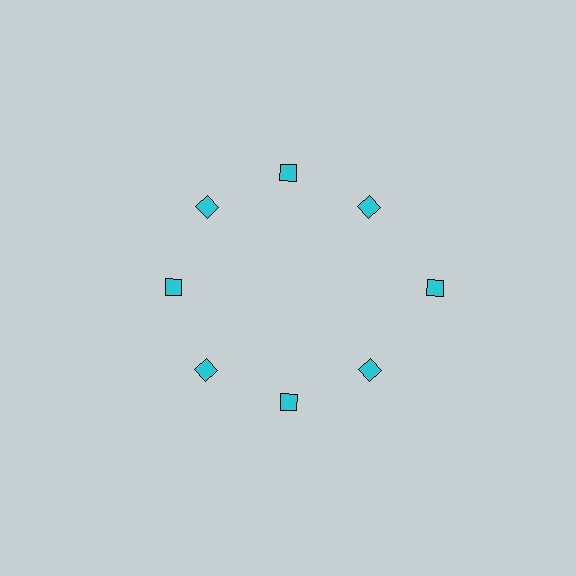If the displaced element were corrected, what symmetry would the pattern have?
It would have 8-fold rotational symmetry — the pattern would map onto itself every 45 degrees.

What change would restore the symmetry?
The symmetry would be restored by moving it inward, back onto the ring so that all 8 diamonds sit at equal angles and equal distance from the center.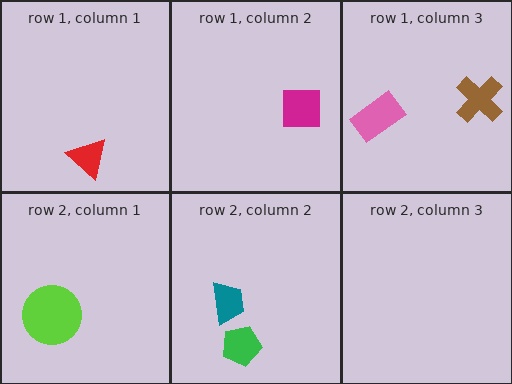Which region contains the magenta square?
The row 1, column 2 region.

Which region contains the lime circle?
The row 2, column 1 region.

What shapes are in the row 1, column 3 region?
The pink rectangle, the brown cross.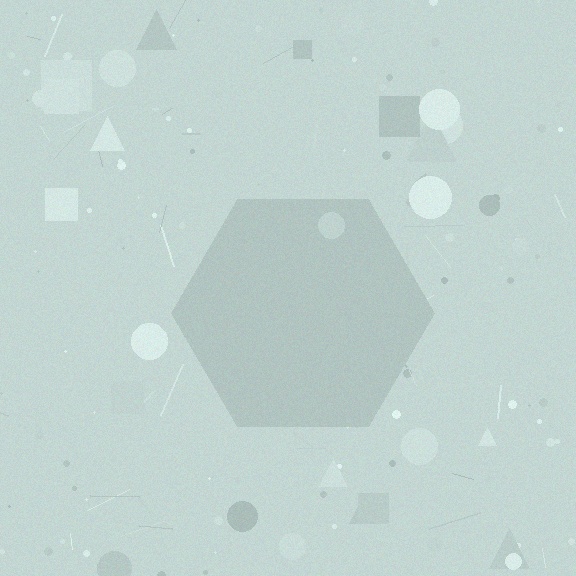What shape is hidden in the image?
A hexagon is hidden in the image.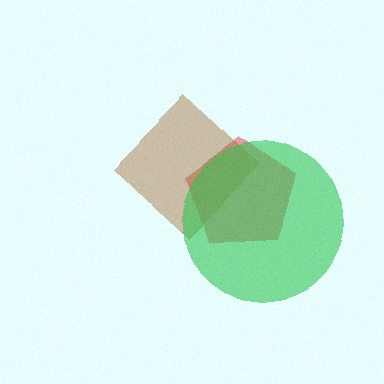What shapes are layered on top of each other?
The layered shapes are: a red pentagon, a brown diamond, a green circle.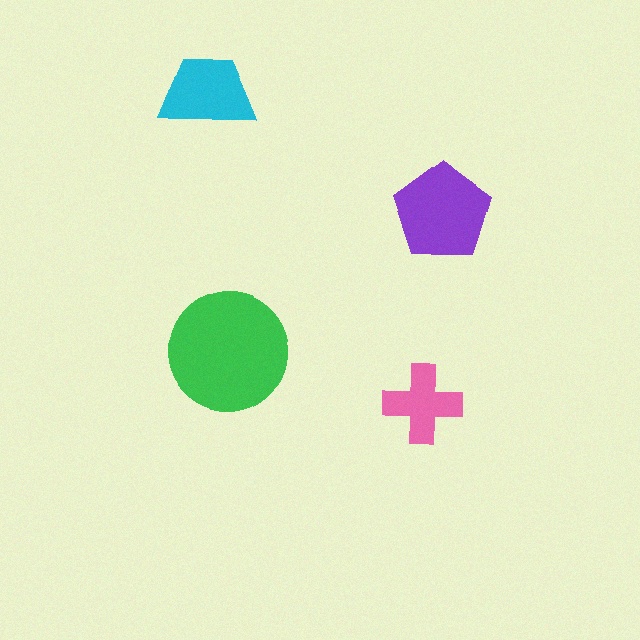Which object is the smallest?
The pink cross.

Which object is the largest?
The green circle.